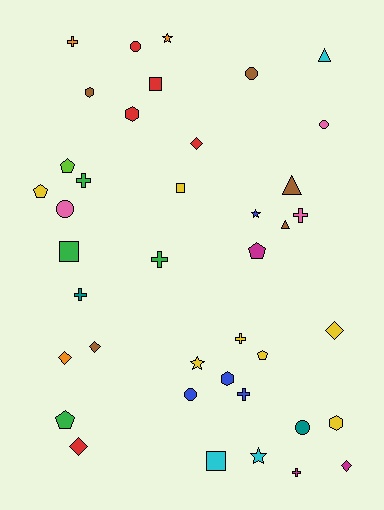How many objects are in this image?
There are 40 objects.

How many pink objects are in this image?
There are 3 pink objects.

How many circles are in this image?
There are 6 circles.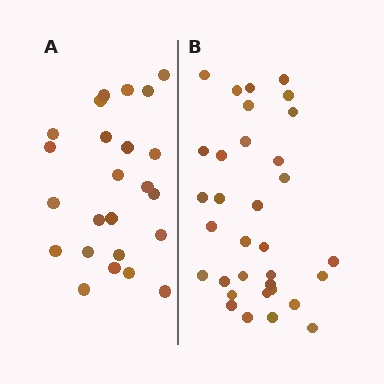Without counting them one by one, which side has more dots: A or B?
Region B (the right region) has more dots.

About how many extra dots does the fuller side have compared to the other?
Region B has roughly 8 or so more dots than region A.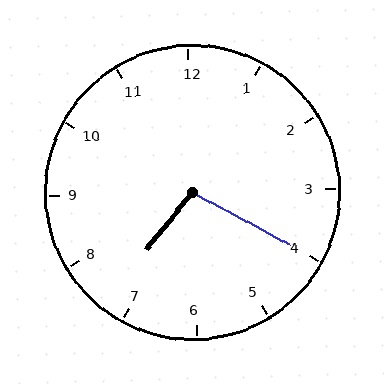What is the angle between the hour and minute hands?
Approximately 100 degrees.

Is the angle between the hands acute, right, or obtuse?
It is obtuse.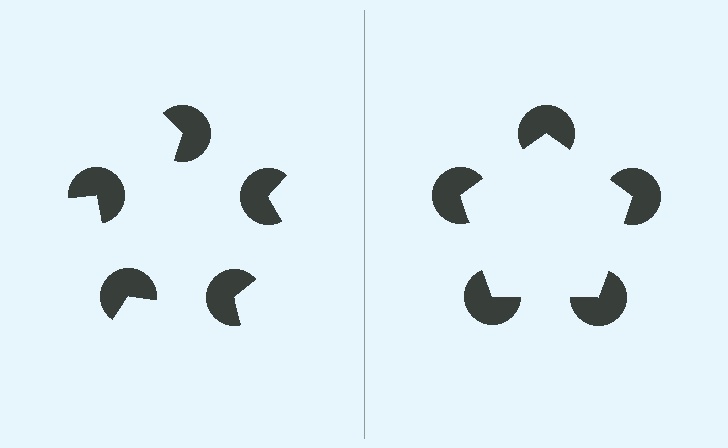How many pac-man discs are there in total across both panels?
10 — 5 on each side.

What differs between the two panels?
The pac-man discs are positioned identically on both sides; only the wedge orientations differ. On the right they align to a pentagon; on the left they are misaligned.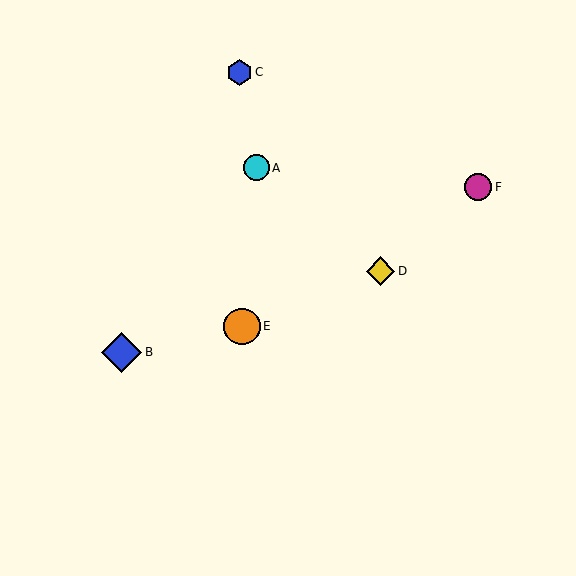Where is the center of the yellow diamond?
The center of the yellow diamond is at (381, 271).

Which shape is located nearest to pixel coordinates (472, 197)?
The magenta circle (labeled F) at (478, 187) is nearest to that location.